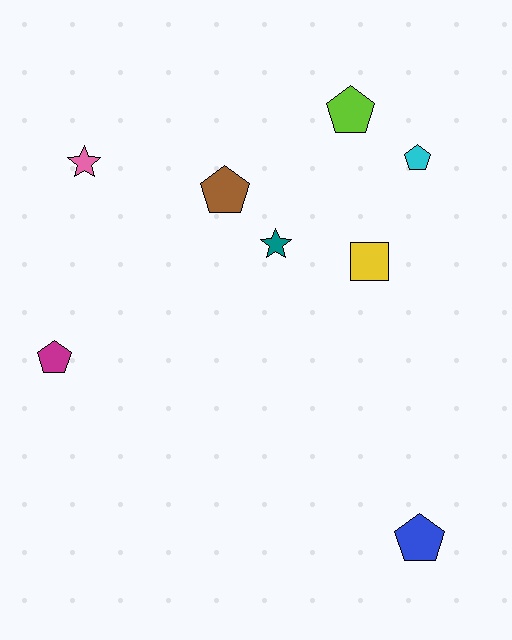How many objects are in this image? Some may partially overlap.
There are 8 objects.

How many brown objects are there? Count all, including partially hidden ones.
There is 1 brown object.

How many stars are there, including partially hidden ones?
There are 2 stars.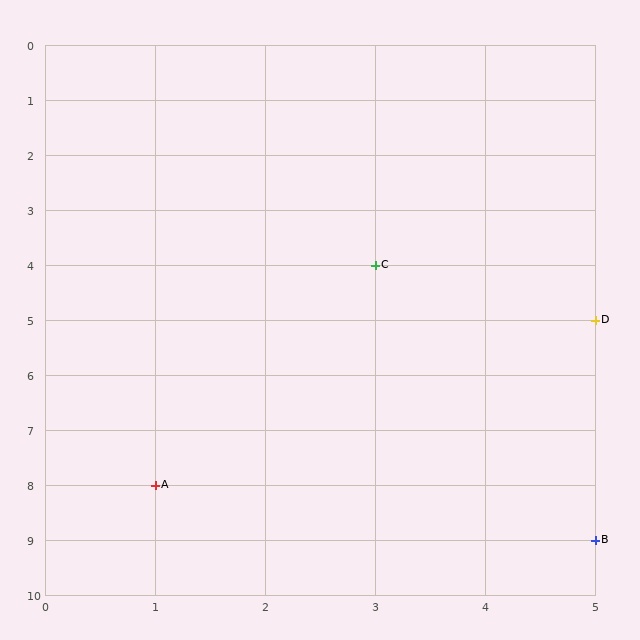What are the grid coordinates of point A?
Point A is at grid coordinates (1, 8).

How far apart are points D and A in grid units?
Points D and A are 4 columns and 3 rows apart (about 5.0 grid units diagonally).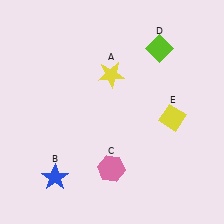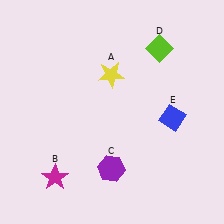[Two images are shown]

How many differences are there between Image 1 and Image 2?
There are 3 differences between the two images.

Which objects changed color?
B changed from blue to magenta. C changed from pink to purple. E changed from yellow to blue.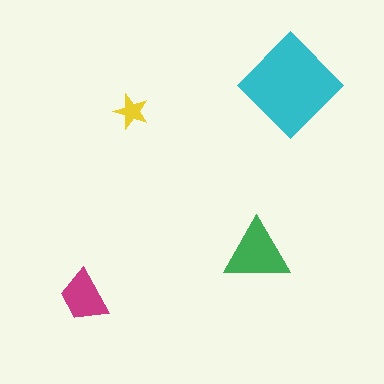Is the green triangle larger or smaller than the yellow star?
Larger.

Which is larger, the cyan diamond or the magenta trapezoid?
The cyan diamond.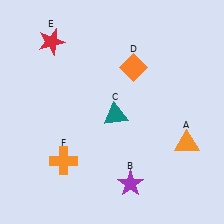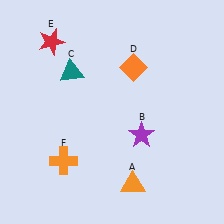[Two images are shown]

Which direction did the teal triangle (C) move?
The teal triangle (C) moved left.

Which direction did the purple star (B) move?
The purple star (B) moved up.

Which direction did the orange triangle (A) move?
The orange triangle (A) moved left.